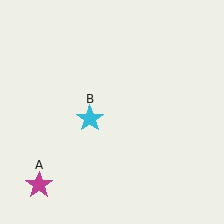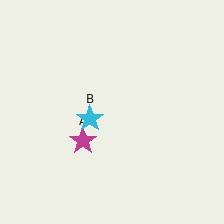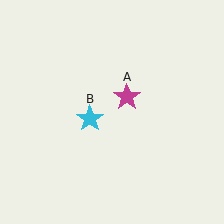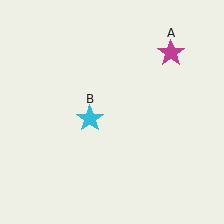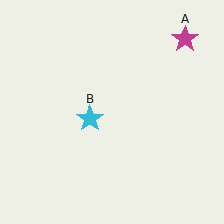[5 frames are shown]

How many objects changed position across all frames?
1 object changed position: magenta star (object A).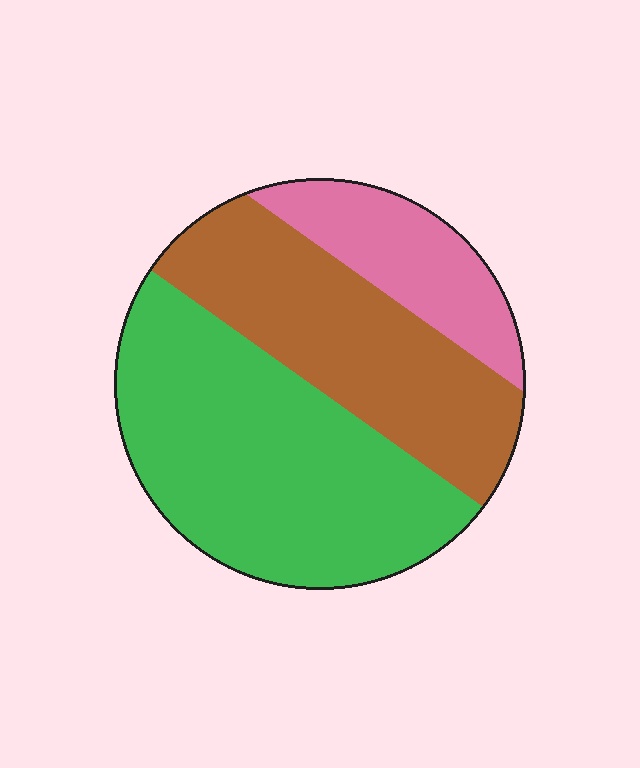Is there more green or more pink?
Green.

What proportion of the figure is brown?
Brown takes up about one third (1/3) of the figure.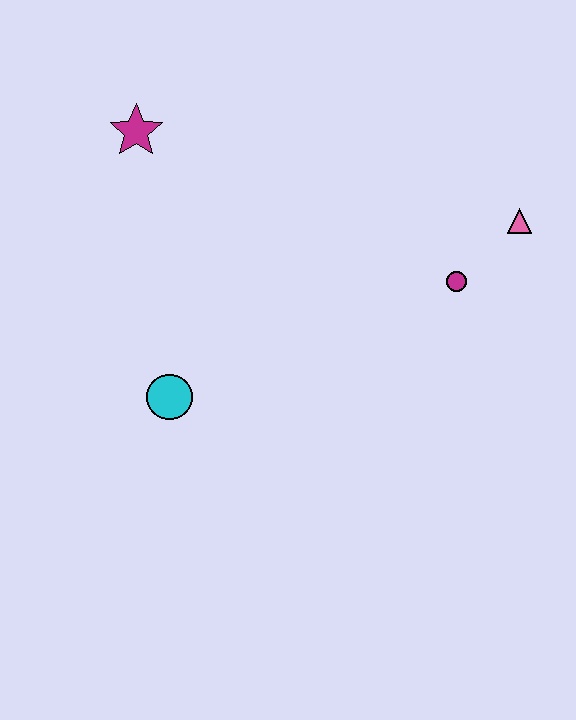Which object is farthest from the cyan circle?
The pink triangle is farthest from the cyan circle.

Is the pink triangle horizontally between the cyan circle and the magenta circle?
No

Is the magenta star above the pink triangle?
Yes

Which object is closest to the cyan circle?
The magenta star is closest to the cyan circle.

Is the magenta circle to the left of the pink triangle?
Yes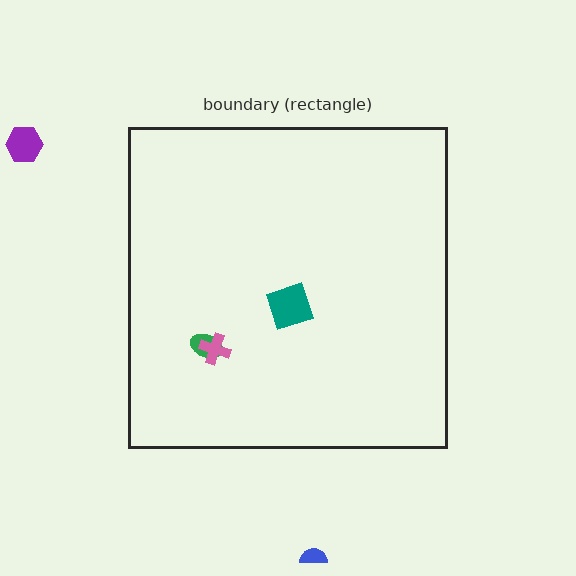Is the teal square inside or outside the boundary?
Inside.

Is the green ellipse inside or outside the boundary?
Inside.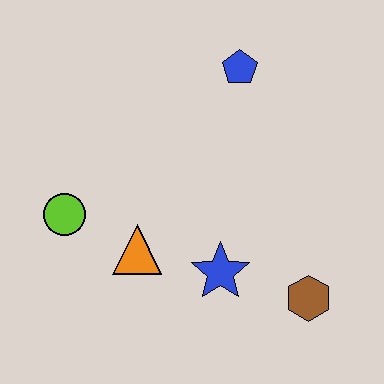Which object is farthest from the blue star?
The blue pentagon is farthest from the blue star.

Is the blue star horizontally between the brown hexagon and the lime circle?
Yes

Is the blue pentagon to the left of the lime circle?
No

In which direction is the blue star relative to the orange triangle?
The blue star is to the right of the orange triangle.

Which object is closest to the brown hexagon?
The blue star is closest to the brown hexagon.